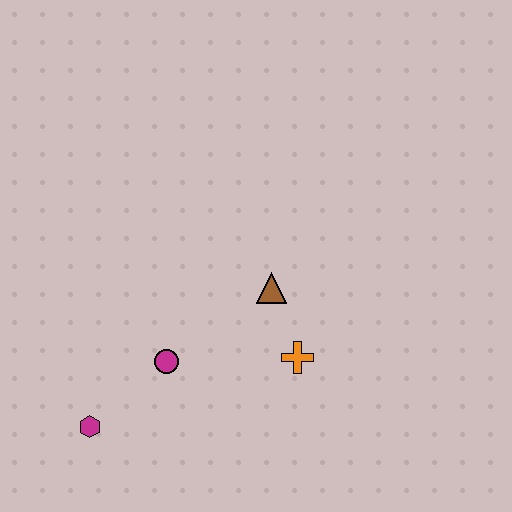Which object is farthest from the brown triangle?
The magenta hexagon is farthest from the brown triangle.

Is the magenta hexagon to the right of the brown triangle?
No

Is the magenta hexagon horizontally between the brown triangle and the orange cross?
No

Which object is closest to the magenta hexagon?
The magenta circle is closest to the magenta hexagon.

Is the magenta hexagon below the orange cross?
Yes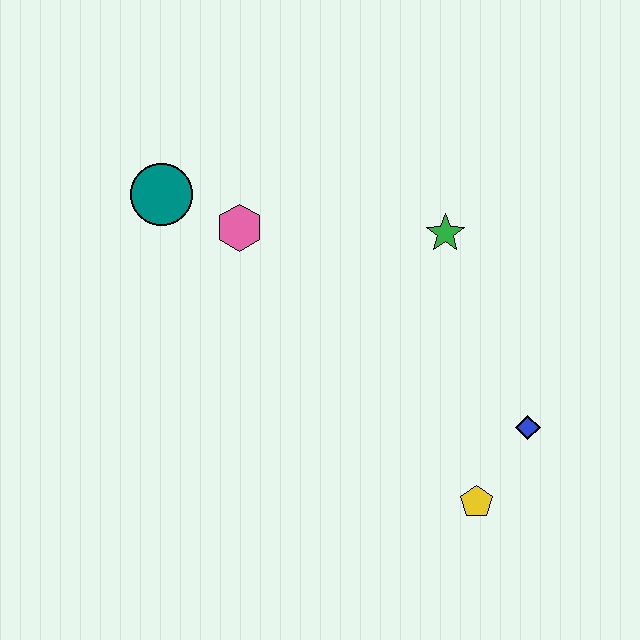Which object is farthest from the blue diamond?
The teal circle is farthest from the blue diamond.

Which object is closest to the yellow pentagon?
The blue diamond is closest to the yellow pentagon.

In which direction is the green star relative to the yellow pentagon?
The green star is above the yellow pentagon.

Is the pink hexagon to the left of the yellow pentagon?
Yes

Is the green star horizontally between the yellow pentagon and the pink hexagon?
Yes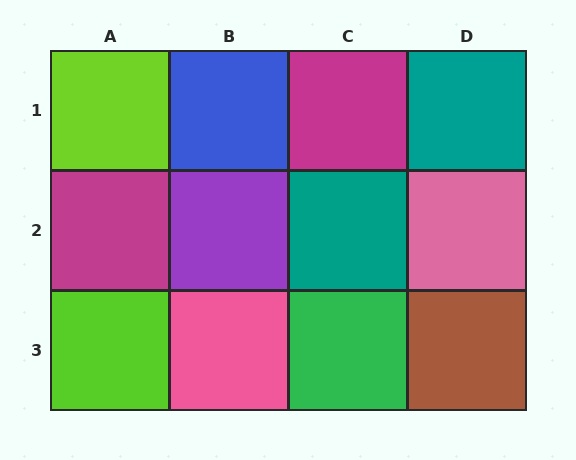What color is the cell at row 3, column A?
Lime.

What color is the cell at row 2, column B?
Purple.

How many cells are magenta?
2 cells are magenta.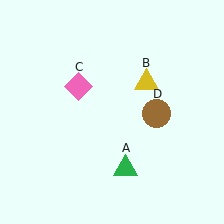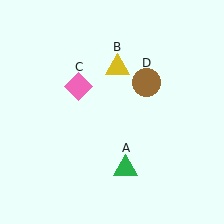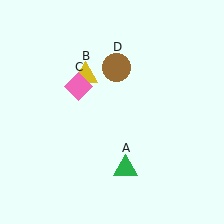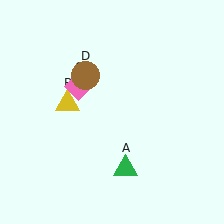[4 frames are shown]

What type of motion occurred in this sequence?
The yellow triangle (object B), brown circle (object D) rotated counterclockwise around the center of the scene.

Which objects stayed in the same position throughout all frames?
Green triangle (object A) and pink diamond (object C) remained stationary.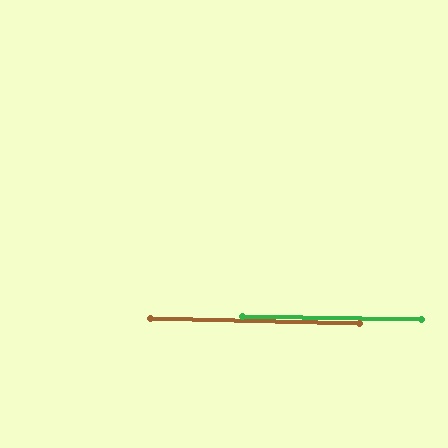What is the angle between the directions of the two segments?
Approximately 1 degree.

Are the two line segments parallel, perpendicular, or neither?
Parallel — their directions differ by only 0.6°.